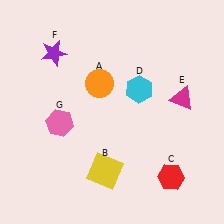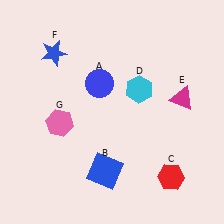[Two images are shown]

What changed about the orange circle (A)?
In Image 1, A is orange. In Image 2, it changed to blue.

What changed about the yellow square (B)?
In Image 1, B is yellow. In Image 2, it changed to blue.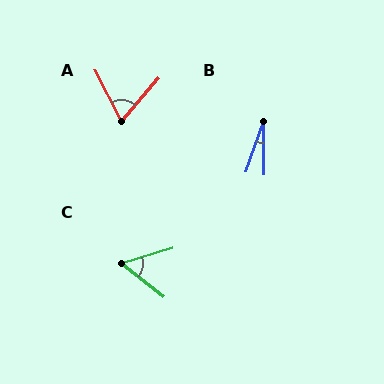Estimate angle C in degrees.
Approximately 55 degrees.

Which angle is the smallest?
B, at approximately 20 degrees.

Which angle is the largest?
A, at approximately 68 degrees.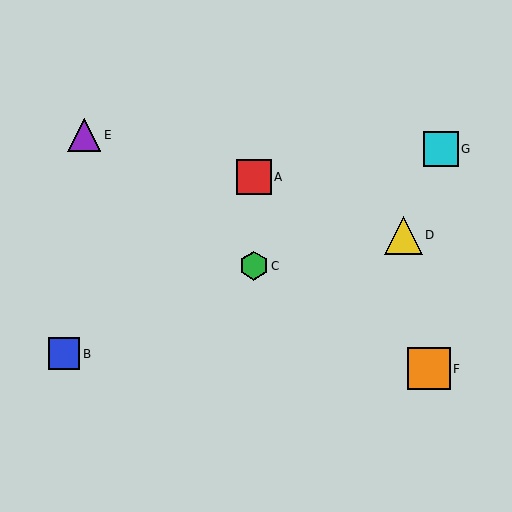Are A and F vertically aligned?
No, A is at x≈254 and F is at x≈429.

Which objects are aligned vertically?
Objects A, C are aligned vertically.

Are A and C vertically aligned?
Yes, both are at x≈254.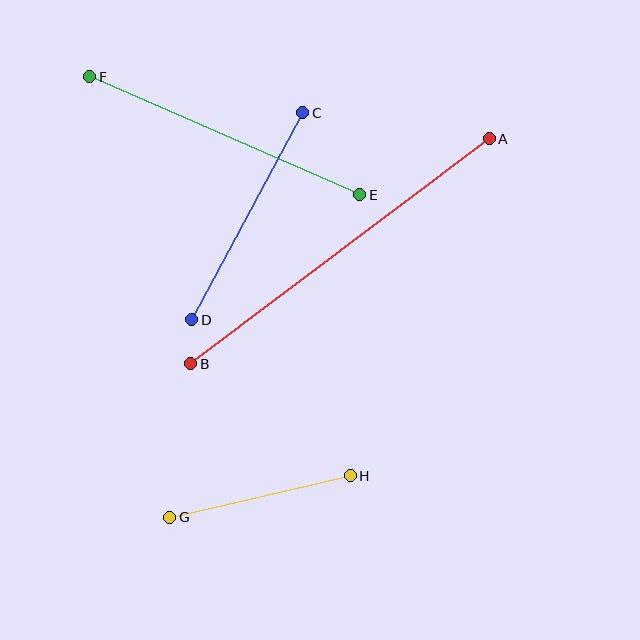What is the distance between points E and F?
The distance is approximately 295 pixels.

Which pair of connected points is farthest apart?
Points A and B are farthest apart.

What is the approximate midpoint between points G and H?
The midpoint is at approximately (260, 497) pixels.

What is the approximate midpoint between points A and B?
The midpoint is at approximately (340, 251) pixels.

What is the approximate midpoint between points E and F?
The midpoint is at approximately (225, 136) pixels.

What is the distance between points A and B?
The distance is approximately 374 pixels.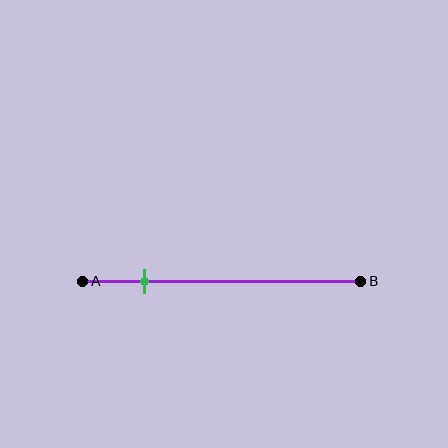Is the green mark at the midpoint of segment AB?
No, the mark is at about 20% from A, not at the 50% midpoint.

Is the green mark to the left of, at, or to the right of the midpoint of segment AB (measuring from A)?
The green mark is to the left of the midpoint of segment AB.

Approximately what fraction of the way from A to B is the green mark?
The green mark is approximately 20% of the way from A to B.